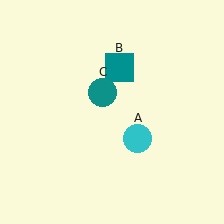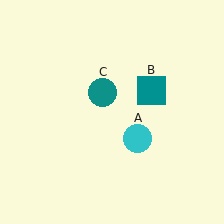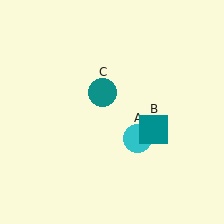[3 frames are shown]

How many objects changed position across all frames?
1 object changed position: teal square (object B).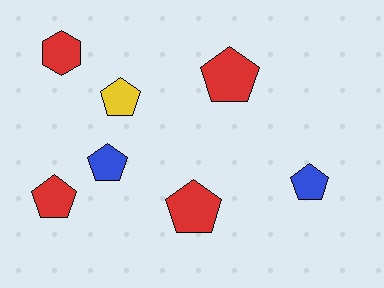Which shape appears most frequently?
Pentagon, with 6 objects.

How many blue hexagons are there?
There are no blue hexagons.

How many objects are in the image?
There are 7 objects.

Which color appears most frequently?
Red, with 4 objects.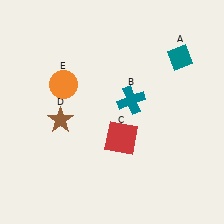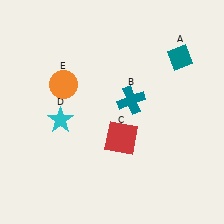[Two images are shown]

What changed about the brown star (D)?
In Image 1, D is brown. In Image 2, it changed to cyan.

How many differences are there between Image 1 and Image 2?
There is 1 difference between the two images.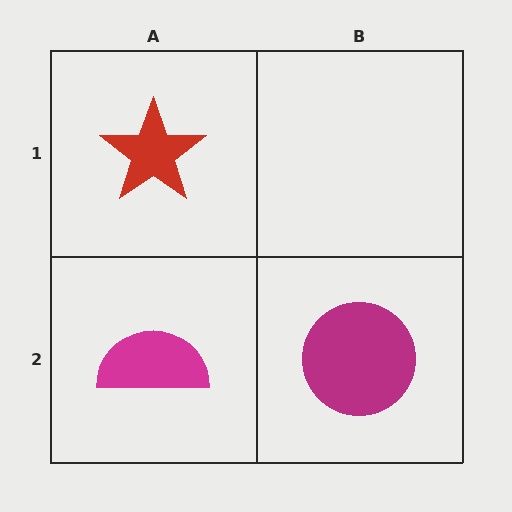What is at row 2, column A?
A magenta semicircle.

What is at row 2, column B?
A magenta circle.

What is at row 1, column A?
A red star.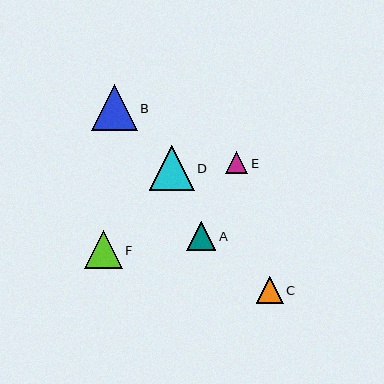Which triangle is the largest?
Triangle B is the largest with a size of approximately 45 pixels.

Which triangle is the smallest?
Triangle E is the smallest with a size of approximately 22 pixels.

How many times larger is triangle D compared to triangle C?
Triangle D is approximately 1.7 times the size of triangle C.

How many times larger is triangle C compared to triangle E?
Triangle C is approximately 1.2 times the size of triangle E.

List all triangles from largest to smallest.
From largest to smallest: B, D, F, A, C, E.